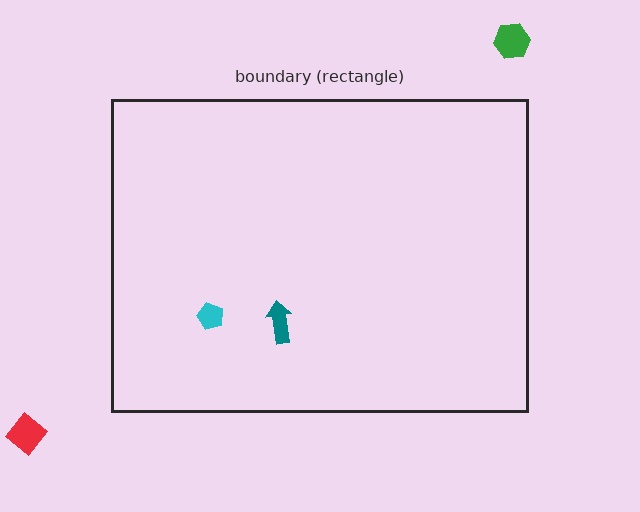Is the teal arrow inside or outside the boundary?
Inside.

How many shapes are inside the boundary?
2 inside, 2 outside.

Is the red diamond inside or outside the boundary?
Outside.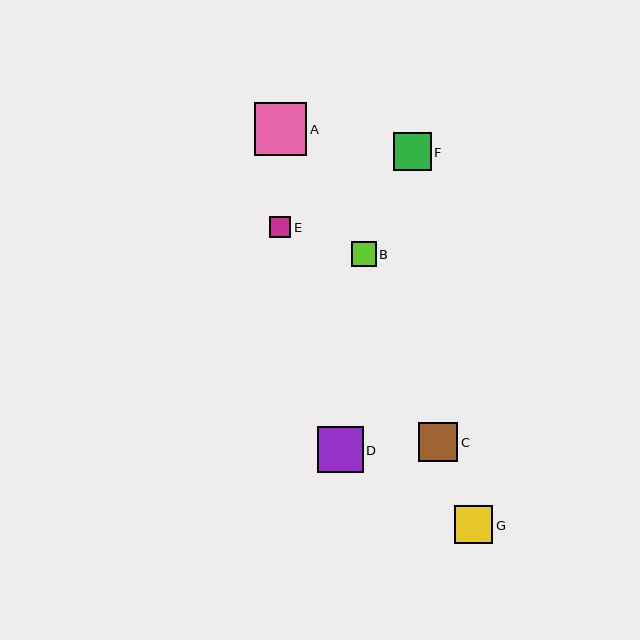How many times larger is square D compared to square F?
Square D is approximately 1.2 times the size of square F.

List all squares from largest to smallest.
From largest to smallest: A, D, C, G, F, B, E.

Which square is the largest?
Square A is the largest with a size of approximately 53 pixels.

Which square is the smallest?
Square E is the smallest with a size of approximately 21 pixels.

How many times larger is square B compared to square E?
Square B is approximately 1.2 times the size of square E.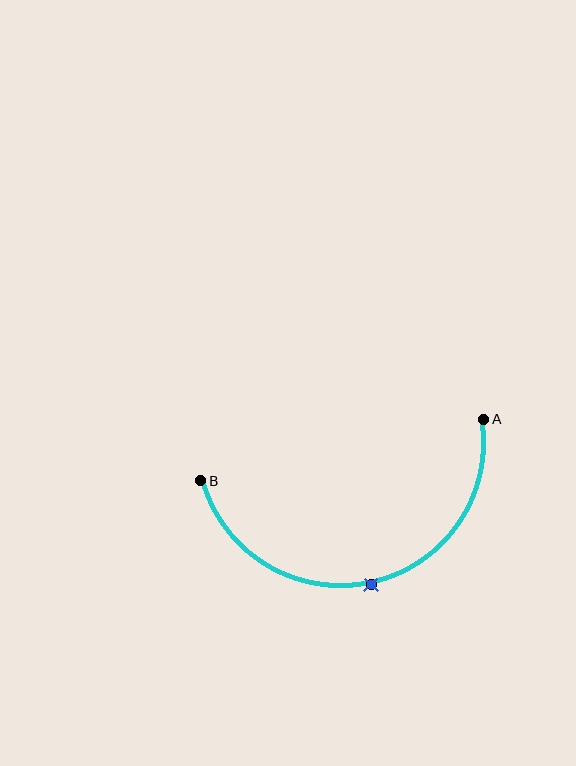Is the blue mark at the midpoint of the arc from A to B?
Yes. The blue mark lies on the arc at equal arc-length from both A and B — it is the arc midpoint.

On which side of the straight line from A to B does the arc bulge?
The arc bulges below the straight line connecting A and B.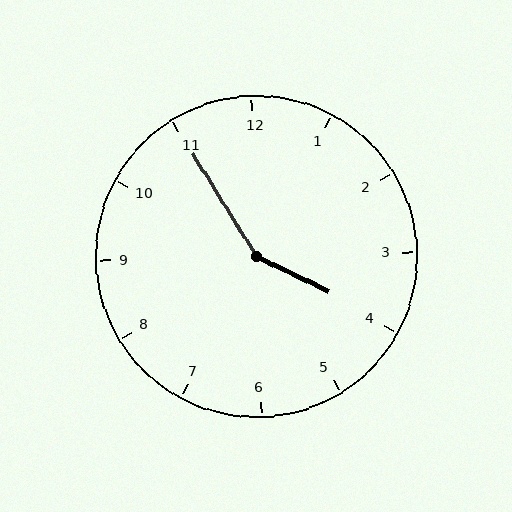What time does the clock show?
3:55.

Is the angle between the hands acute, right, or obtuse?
It is obtuse.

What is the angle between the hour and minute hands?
Approximately 148 degrees.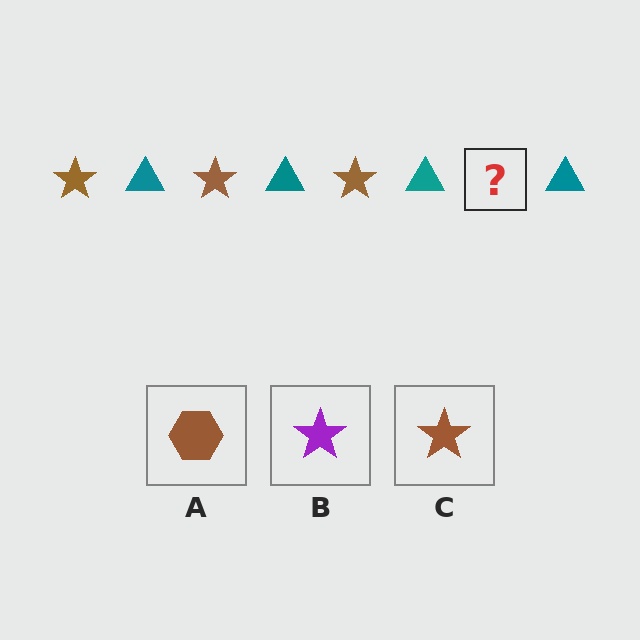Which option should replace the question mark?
Option C.